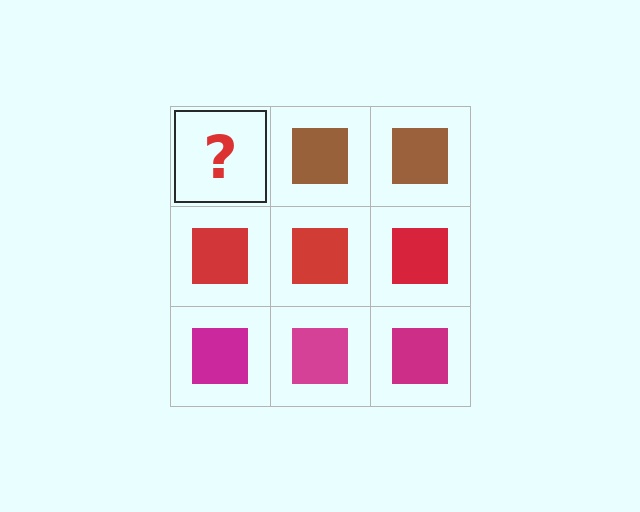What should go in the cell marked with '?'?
The missing cell should contain a brown square.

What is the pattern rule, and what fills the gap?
The rule is that each row has a consistent color. The gap should be filled with a brown square.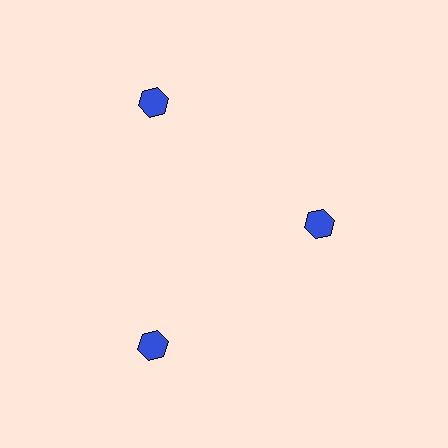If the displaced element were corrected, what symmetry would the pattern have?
It would have 3-fold rotational symmetry — the pattern would map onto itself every 120 degrees.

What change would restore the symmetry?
The symmetry would be restored by moving it outward, back onto the ring so that all 3 hexagons sit at equal angles and equal distance from the center.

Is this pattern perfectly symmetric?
No. The 3 blue hexagons are arranged in a ring, but one element near the 3 o'clock position is pulled inward toward the center, breaking the 3-fold rotational symmetry.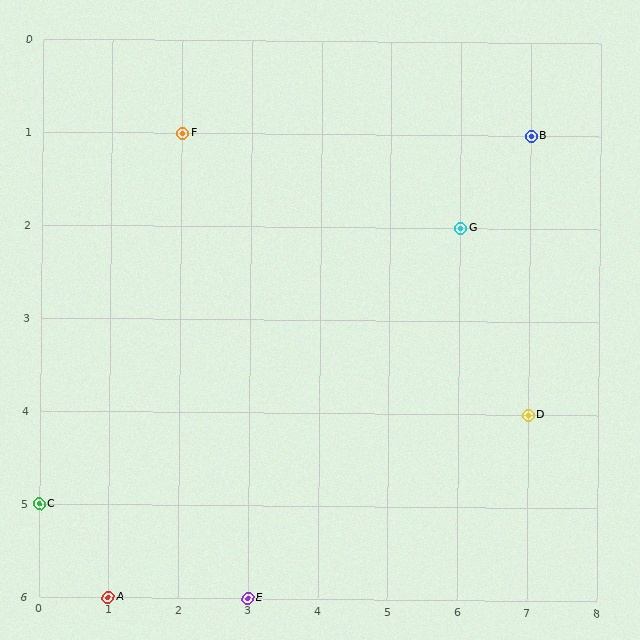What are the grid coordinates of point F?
Point F is at grid coordinates (2, 1).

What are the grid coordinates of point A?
Point A is at grid coordinates (1, 6).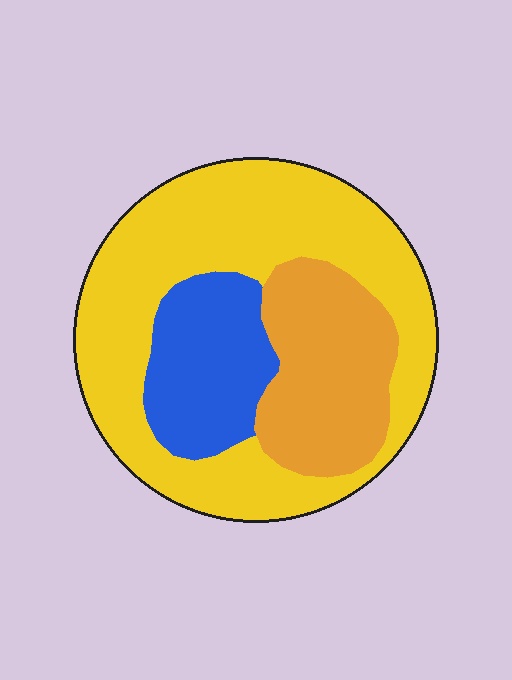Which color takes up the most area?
Yellow, at roughly 60%.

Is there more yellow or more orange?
Yellow.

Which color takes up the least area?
Blue, at roughly 20%.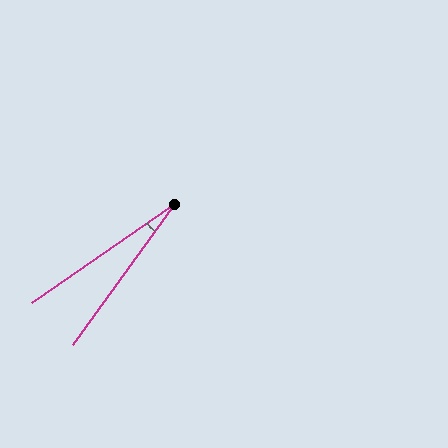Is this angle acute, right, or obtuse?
It is acute.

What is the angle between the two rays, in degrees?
Approximately 20 degrees.